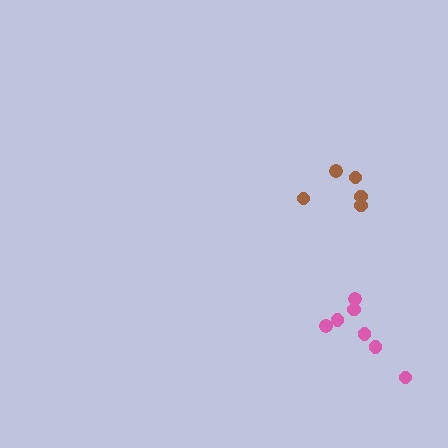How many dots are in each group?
Group 1: 5 dots, Group 2: 7 dots (12 total).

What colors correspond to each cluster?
The clusters are colored: brown, pink.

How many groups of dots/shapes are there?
There are 2 groups.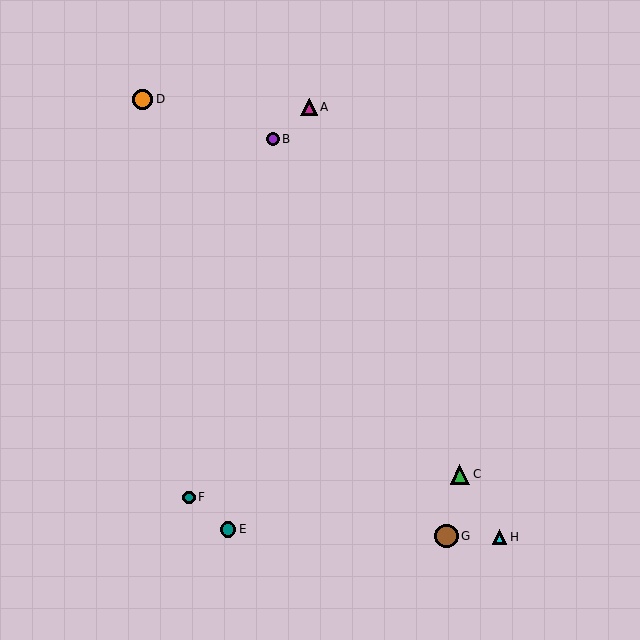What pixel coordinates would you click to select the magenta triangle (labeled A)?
Click at (309, 107) to select the magenta triangle A.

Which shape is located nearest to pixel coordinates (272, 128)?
The purple circle (labeled B) at (273, 139) is nearest to that location.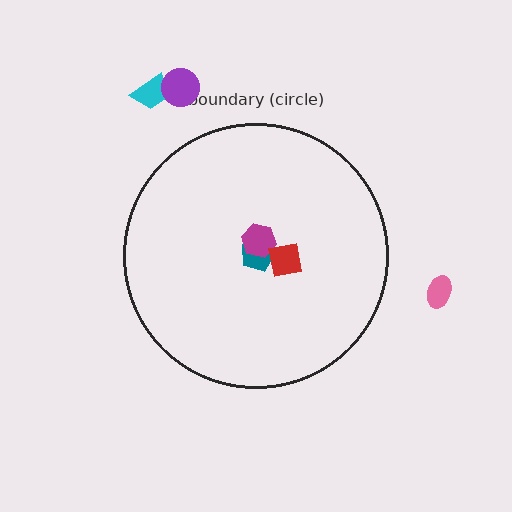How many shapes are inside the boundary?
3 inside, 3 outside.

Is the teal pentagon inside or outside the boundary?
Inside.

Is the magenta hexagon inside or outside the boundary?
Inside.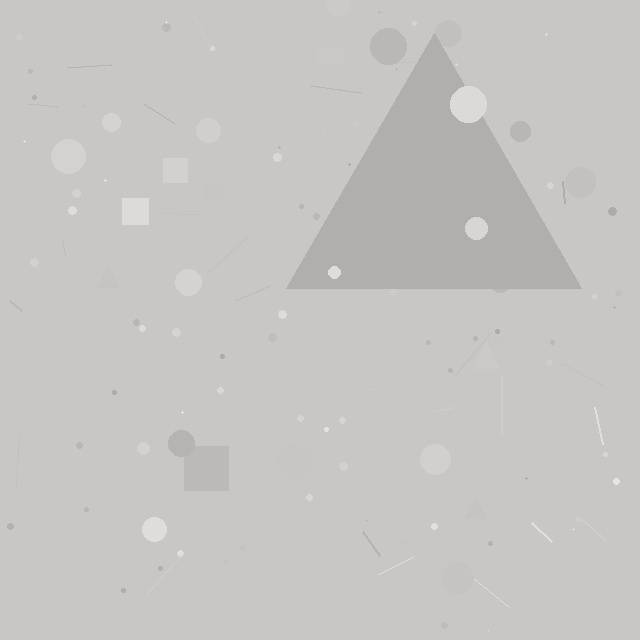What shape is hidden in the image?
A triangle is hidden in the image.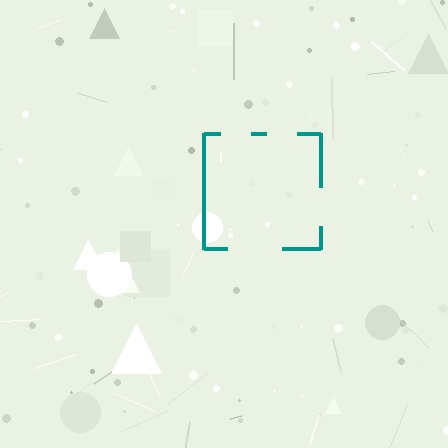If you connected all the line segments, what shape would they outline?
They would outline a square.